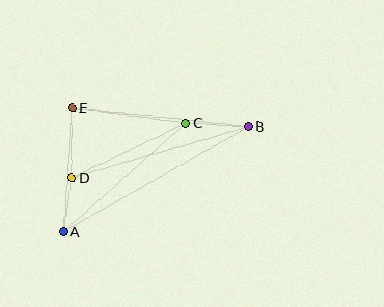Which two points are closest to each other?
Points A and D are closest to each other.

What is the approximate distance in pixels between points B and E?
The distance between B and E is approximately 177 pixels.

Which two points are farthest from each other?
Points A and B are farthest from each other.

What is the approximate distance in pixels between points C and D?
The distance between C and D is approximately 127 pixels.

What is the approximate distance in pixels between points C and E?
The distance between C and E is approximately 115 pixels.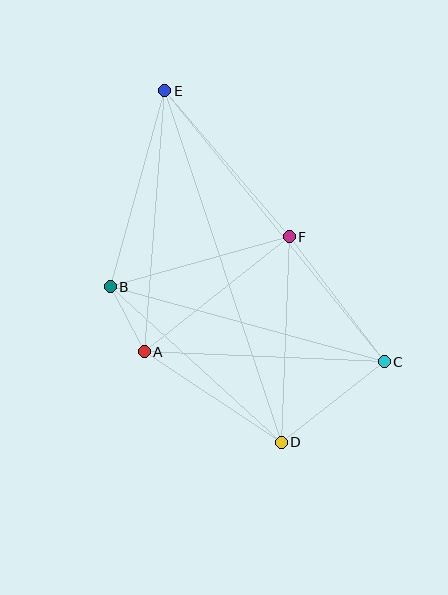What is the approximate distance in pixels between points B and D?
The distance between B and D is approximately 232 pixels.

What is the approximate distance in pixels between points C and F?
The distance between C and F is approximately 157 pixels.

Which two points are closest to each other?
Points A and B are closest to each other.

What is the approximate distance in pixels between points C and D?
The distance between C and D is approximately 131 pixels.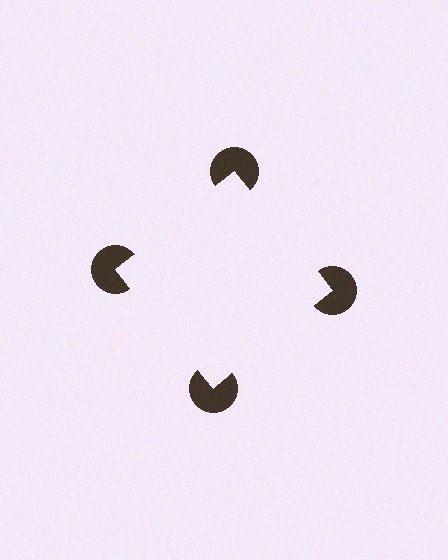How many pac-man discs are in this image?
There are 4 — one at each vertex of the illusory square.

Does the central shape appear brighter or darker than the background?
It typically appears slightly brighter than the background, even though no actual brightness change is drawn.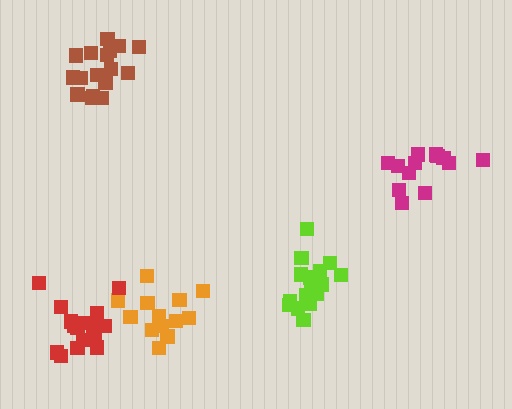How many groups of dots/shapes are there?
There are 5 groups.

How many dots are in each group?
Group 1: 13 dots, Group 2: 17 dots, Group 3: 16 dots, Group 4: 13 dots, Group 5: 17 dots (76 total).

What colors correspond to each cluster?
The clusters are colored: orange, brown, red, magenta, lime.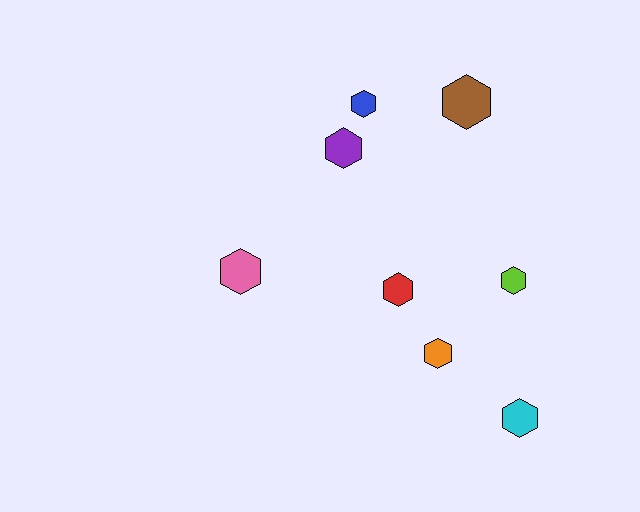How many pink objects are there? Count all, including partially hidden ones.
There is 1 pink object.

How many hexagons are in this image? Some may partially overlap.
There are 8 hexagons.